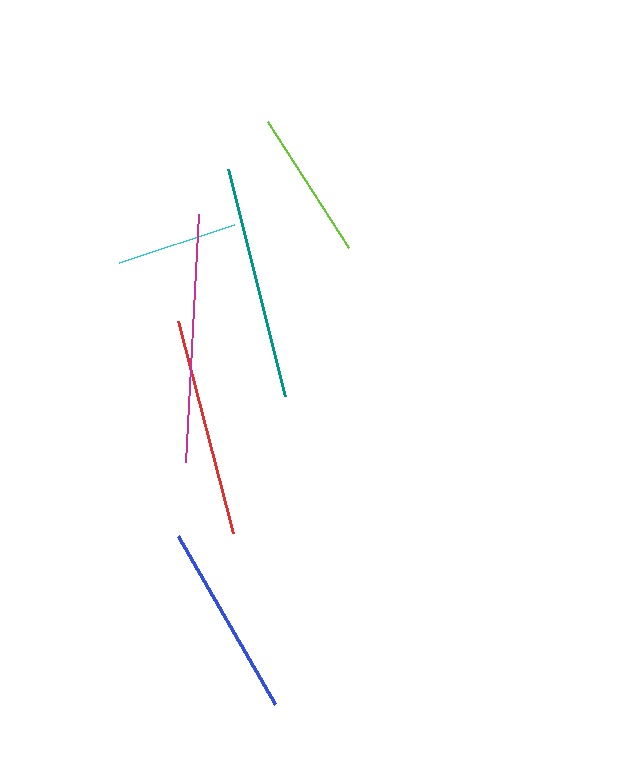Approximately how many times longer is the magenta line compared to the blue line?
The magenta line is approximately 1.3 times the length of the blue line.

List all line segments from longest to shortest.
From longest to shortest: magenta, teal, red, blue, lime, cyan.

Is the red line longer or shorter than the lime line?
The red line is longer than the lime line.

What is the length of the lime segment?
The lime segment is approximately 149 pixels long.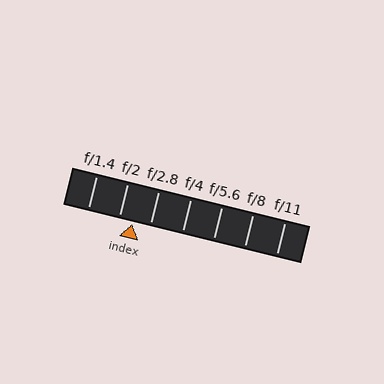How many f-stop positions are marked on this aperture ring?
There are 7 f-stop positions marked.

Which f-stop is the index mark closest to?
The index mark is closest to f/2.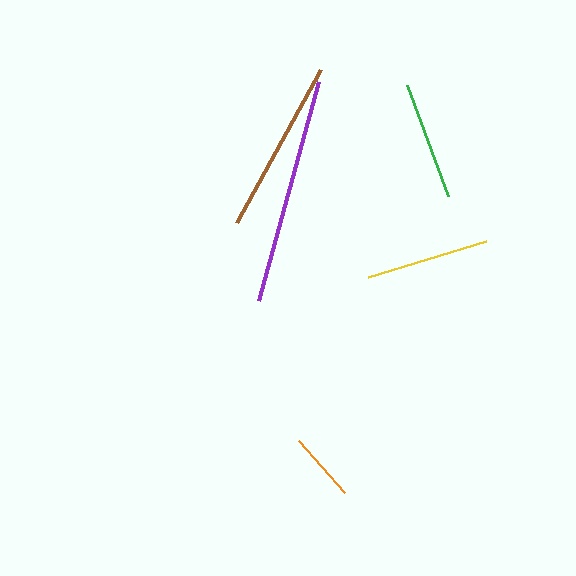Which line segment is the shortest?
The orange line is the shortest at approximately 69 pixels.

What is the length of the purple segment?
The purple segment is approximately 228 pixels long.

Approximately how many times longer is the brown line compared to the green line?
The brown line is approximately 1.5 times the length of the green line.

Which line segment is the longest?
The purple line is the longest at approximately 228 pixels.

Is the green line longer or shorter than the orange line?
The green line is longer than the orange line.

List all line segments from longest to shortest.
From longest to shortest: purple, brown, yellow, green, orange.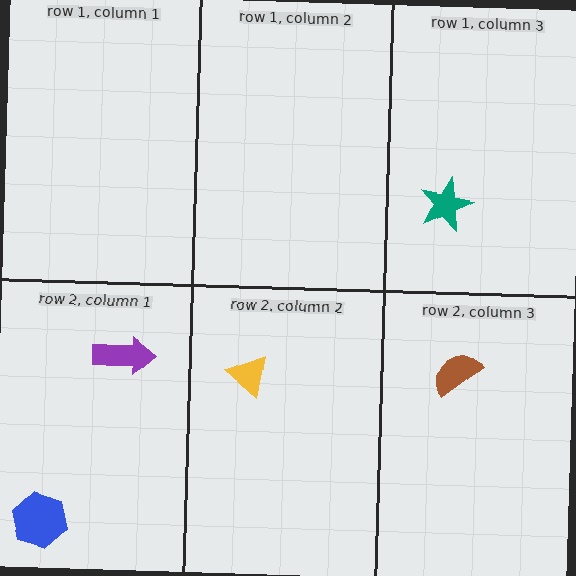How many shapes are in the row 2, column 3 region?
1.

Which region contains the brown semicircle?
The row 2, column 3 region.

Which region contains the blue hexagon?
The row 2, column 1 region.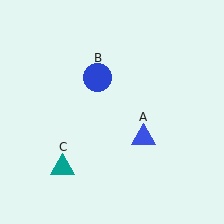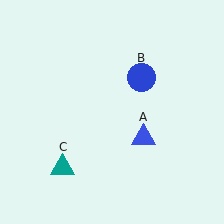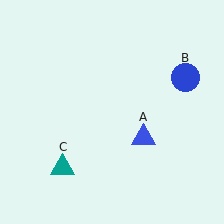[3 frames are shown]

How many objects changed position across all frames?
1 object changed position: blue circle (object B).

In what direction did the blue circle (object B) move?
The blue circle (object B) moved right.